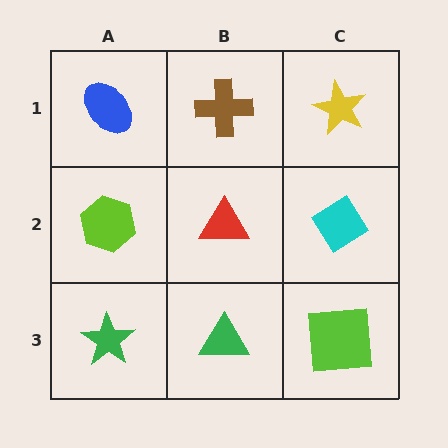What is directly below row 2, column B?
A green triangle.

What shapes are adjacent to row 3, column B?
A red triangle (row 2, column B), a green star (row 3, column A), a lime square (row 3, column C).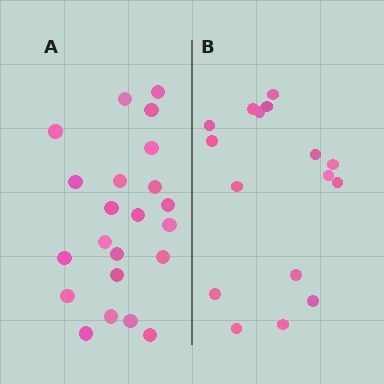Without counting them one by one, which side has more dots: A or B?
Region A (the left region) has more dots.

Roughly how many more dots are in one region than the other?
Region A has about 6 more dots than region B.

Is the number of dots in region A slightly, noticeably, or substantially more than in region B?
Region A has noticeably more, but not dramatically so. The ratio is roughly 1.4 to 1.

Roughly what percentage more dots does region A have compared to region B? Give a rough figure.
About 40% more.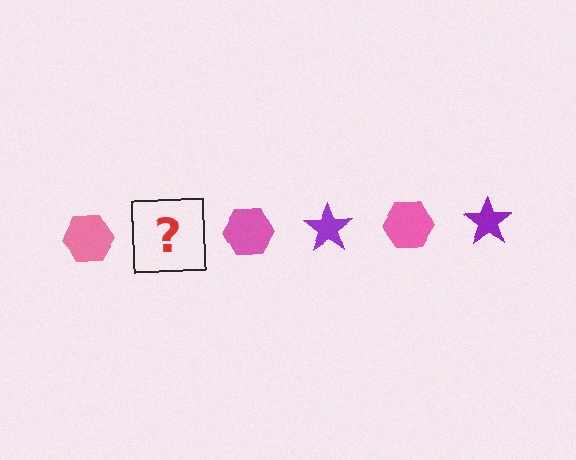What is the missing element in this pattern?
The missing element is a purple star.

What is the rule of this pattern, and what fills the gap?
The rule is that the pattern alternates between pink hexagon and purple star. The gap should be filled with a purple star.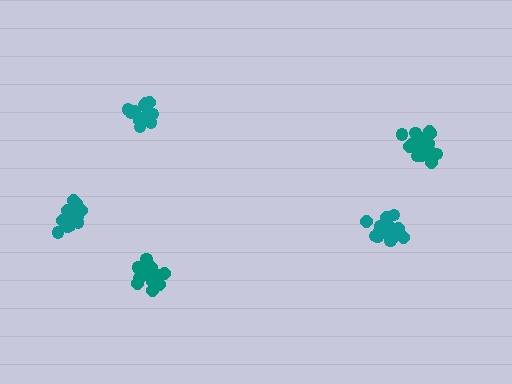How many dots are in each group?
Group 1: 12 dots, Group 2: 17 dots, Group 3: 17 dots, Group 4: 17 dots, Group 5: 18 dots (81 total).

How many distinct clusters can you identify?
There are 5 distinct clusters.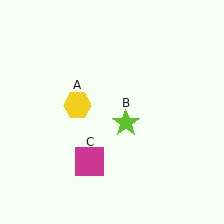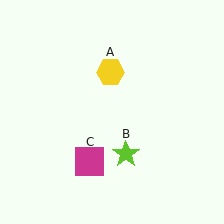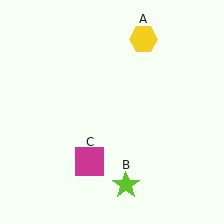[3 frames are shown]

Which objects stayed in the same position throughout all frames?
Magenta square (object C) remained stationary.